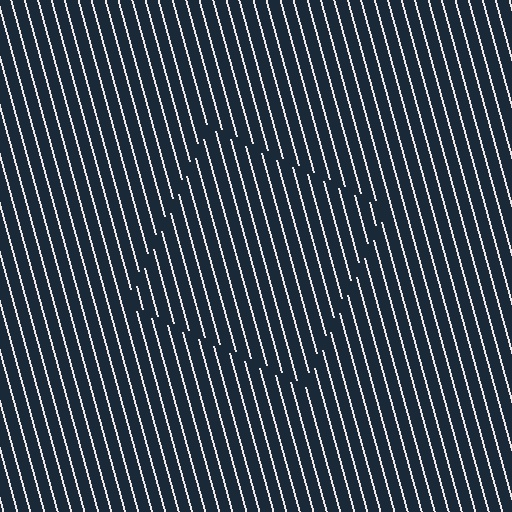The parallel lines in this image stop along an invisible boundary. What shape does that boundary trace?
An illusory square. The interior of the shape contains the same grating, shifted by half a period — the contour is defined by the phase discontinuity where line-ends from the inner and outer gratings abut.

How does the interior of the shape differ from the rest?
The interior of the shape contains the same grating, shifted by half a period — the contour is defined by the phase discontinuity where line-ends from the inner and outer gratings abut.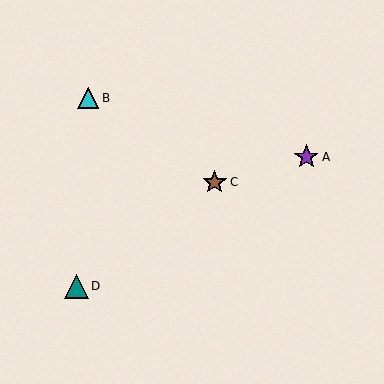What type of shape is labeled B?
Shape B is a cyan triangle.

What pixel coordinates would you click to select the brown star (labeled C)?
Click at (215, 182) to select the brown star C.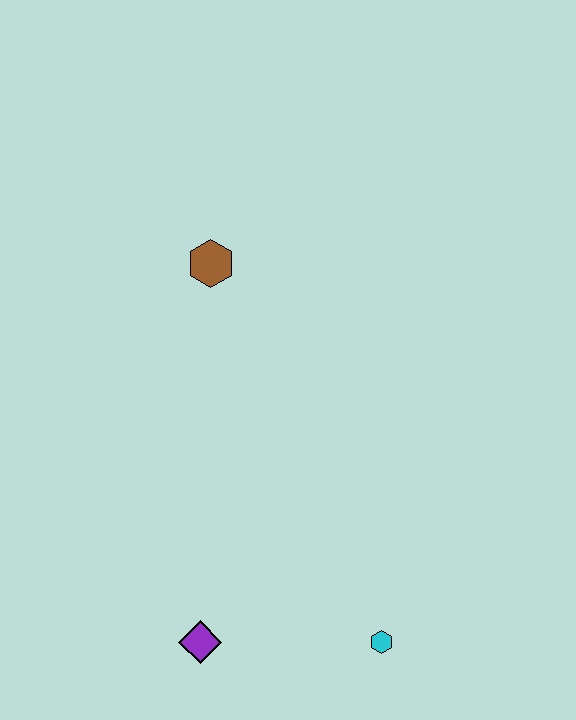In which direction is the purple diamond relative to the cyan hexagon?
The purple diamond is to the left of the cyan hexagon.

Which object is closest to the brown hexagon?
The purple diamond is closest to the brown hexagon.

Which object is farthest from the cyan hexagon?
The brown hexagon is farthest from the cyan hexagon.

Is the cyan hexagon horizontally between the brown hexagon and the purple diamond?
No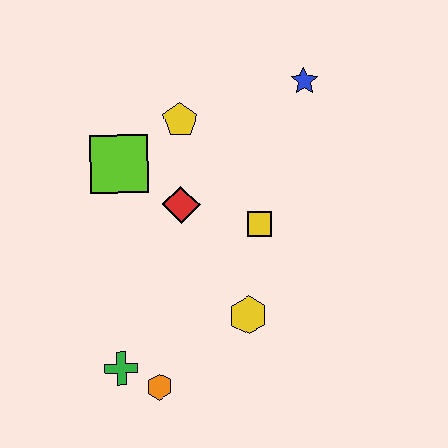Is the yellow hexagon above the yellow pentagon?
No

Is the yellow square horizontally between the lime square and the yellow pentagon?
No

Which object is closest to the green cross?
The orange hexagon is closest to the green cross.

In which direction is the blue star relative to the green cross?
The blue star is above the green cross.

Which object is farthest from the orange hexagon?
The blue star is farthest from the orange hexagon.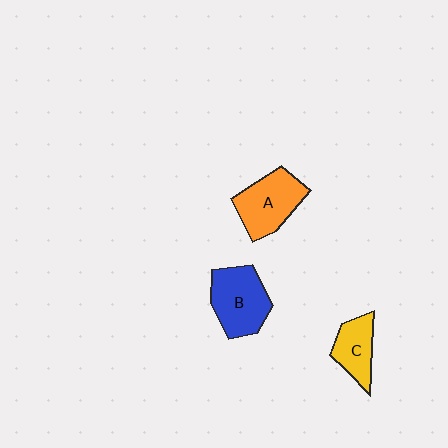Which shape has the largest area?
Shape B (blue).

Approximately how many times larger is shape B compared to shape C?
Approximately 1.5 times.